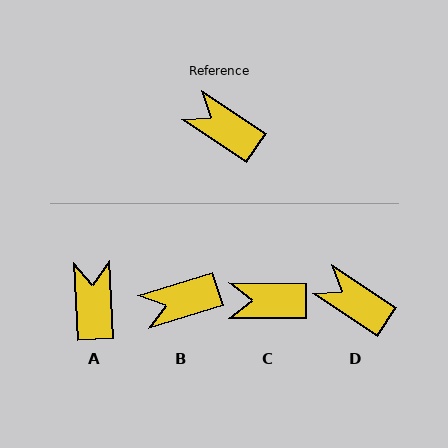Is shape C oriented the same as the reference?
No, it is off by about 33 degrees.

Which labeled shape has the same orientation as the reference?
D.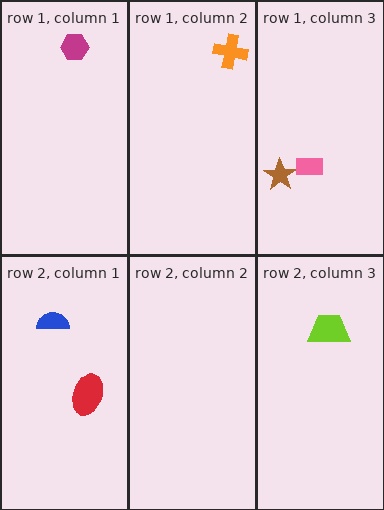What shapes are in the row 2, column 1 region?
The red ellipse, the blue semicircle.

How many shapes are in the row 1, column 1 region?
1.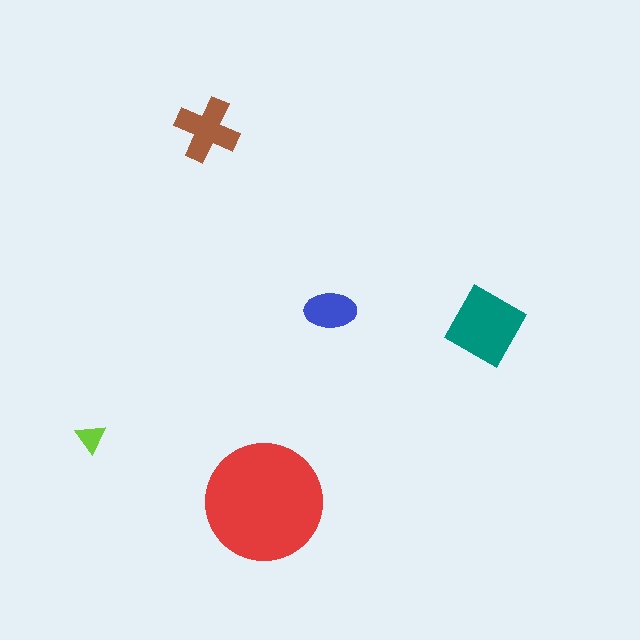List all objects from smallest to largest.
The lime triangle, the blue ellipse, the brown cross, the teal diamond, the red circle.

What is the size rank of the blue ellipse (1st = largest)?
4th.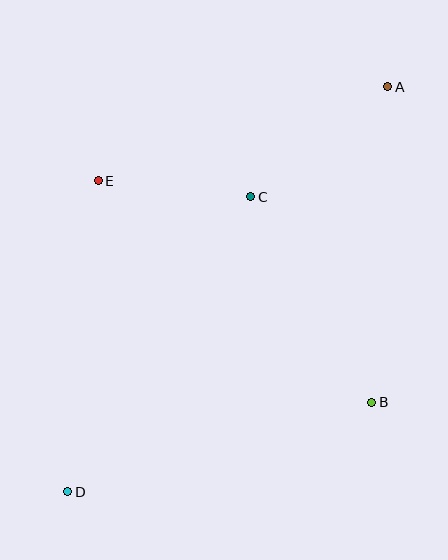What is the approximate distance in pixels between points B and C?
The distance between B and C is approximately 239 pixels.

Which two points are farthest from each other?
Points A and D are farthest from each other.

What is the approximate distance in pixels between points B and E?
The distance between B and E is approximately 352 pixels.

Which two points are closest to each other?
Points C and E are closest to each other.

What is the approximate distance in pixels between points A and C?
The distance between A and C is approximately 175 pixels.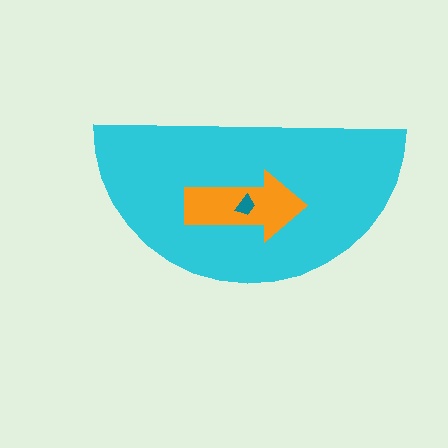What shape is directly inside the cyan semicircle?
The orange arrow.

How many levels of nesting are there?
3.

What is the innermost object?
The teal trapezoid.